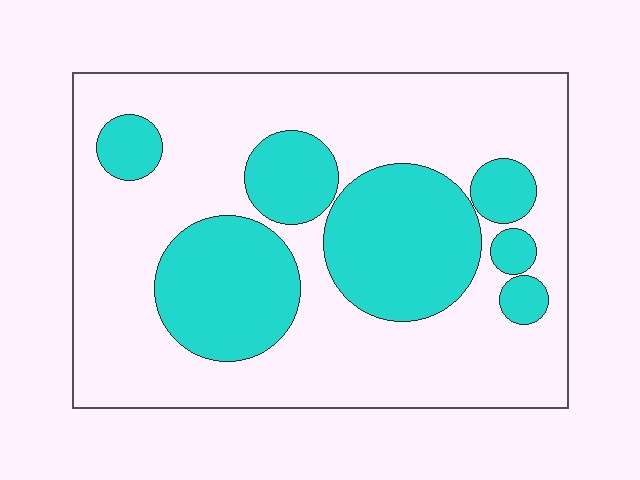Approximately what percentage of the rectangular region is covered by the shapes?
Approximately 35%.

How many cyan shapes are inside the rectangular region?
7.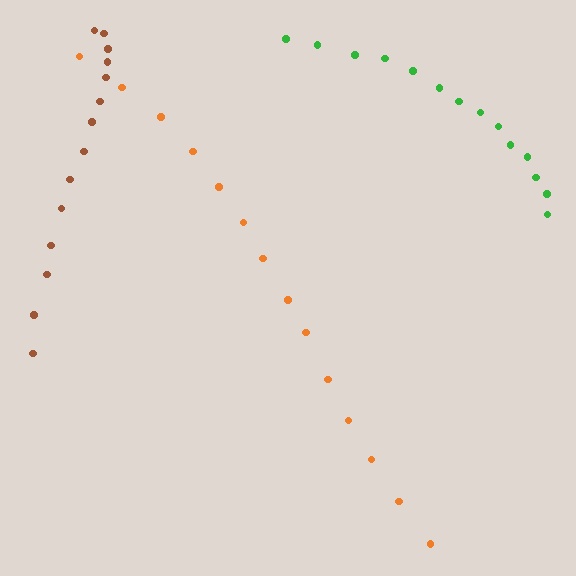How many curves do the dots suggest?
There are 3 distinct paths.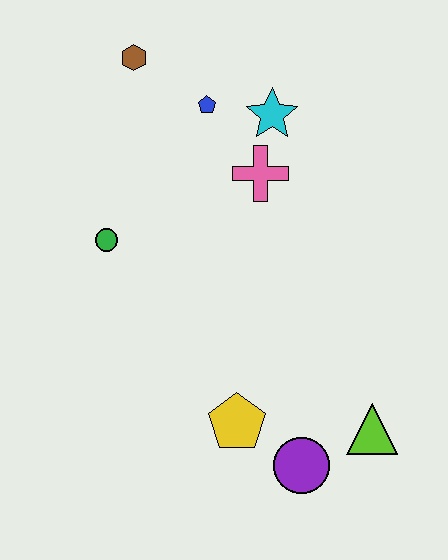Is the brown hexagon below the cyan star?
No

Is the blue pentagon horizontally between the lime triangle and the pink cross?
No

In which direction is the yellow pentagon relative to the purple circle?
The yellow pentagon is to the left of the purple circle.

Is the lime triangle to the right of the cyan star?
Yes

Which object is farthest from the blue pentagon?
The purple circle is farthest from the blue pentagon.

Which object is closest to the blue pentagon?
The cyan star is closest to the blue pentagon.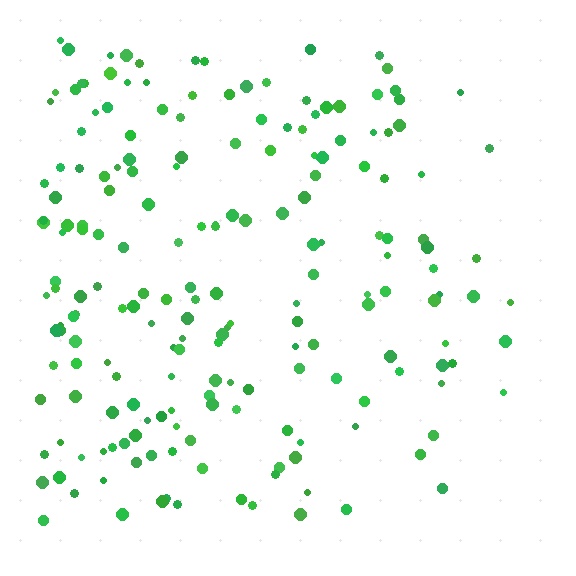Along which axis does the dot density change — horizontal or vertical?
Horizontal.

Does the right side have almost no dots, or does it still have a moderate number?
Still a moderate number, just noticeably fewer than the left.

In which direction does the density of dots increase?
From right to left, with the left side densest.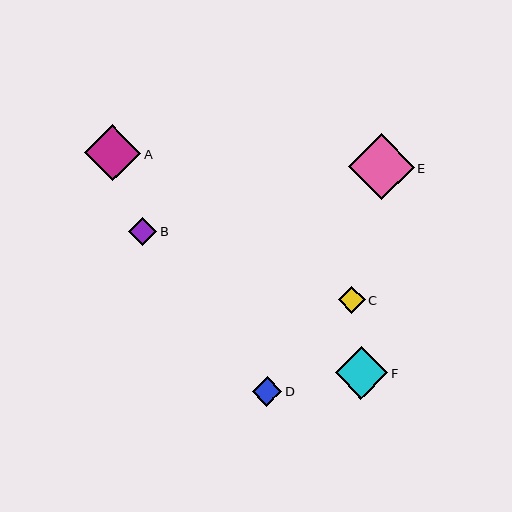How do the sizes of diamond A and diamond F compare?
Diamond A and diamond F are approximately the same size.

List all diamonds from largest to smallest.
From largest to smallest: E, A, F, D, B, C.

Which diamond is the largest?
Diamond E is the largest with a size of approximately 66 pixels.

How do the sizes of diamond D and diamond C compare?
Diamond D and diamond C are approximately the same size.